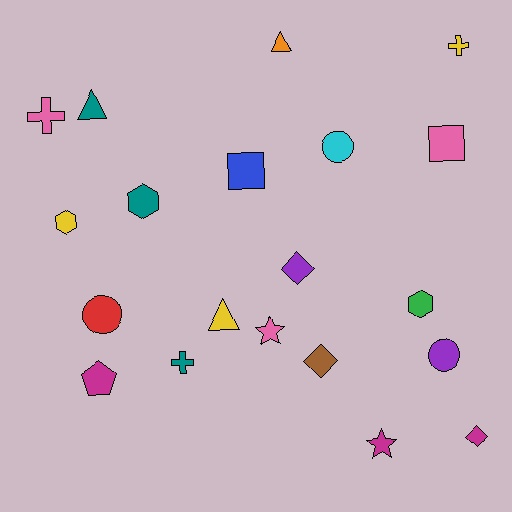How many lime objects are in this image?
There are no lime objects.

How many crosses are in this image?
There are 3 crosses.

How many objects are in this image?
There are 20 objects.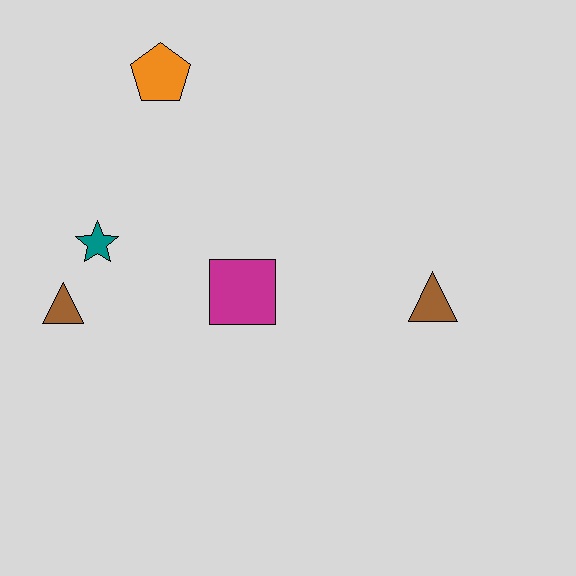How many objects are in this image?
There are 5 objects.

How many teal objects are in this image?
There is 1 teal object.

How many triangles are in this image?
There are 2 triangles.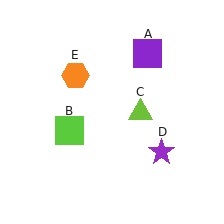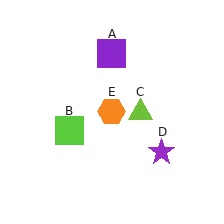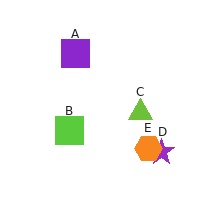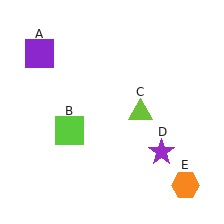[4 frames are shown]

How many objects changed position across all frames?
2 objects changed position: purple square (object A), orange hexagon (object E).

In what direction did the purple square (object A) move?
The purple square (object A) moved left.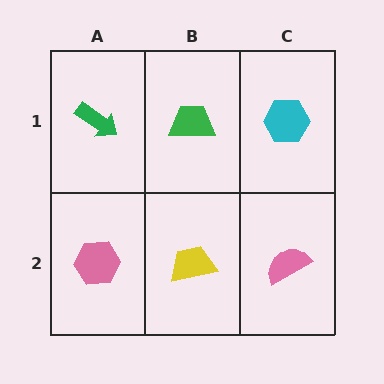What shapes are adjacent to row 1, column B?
A yellow trapezoid (row 2, column B), a green arrow (row 1, column A), a cyan hexagon (row 1, column C).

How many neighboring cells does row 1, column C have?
2.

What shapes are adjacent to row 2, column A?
A green arrow (row 1, column A), a yellow trapezoid (row 2, column B).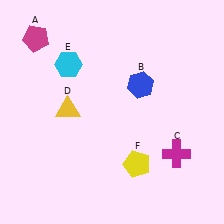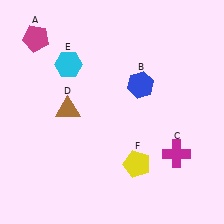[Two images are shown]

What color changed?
The triangle (D) changed from yellow in Image 1 to brown in Image 2.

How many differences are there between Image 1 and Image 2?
There is 1 difference between the two images.